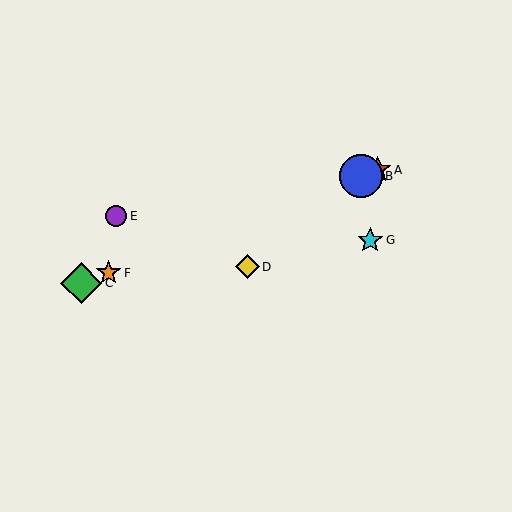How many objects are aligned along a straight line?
4 objects (A, B, C, F) are aligned along a straight line.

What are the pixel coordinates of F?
Object F is at (108, 273).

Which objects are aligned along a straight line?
Objects A, B, C, F are aligned along a straight line.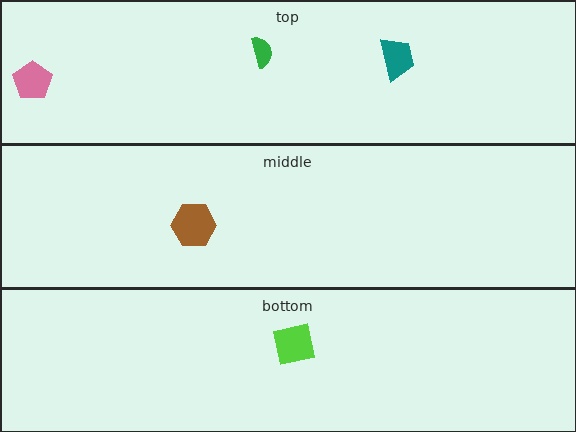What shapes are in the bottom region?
The lime square.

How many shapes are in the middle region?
1.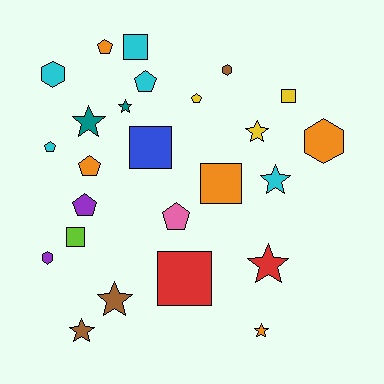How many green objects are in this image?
There are no green objects.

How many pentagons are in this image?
There are 7 pentagons.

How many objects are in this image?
There are 25 objects.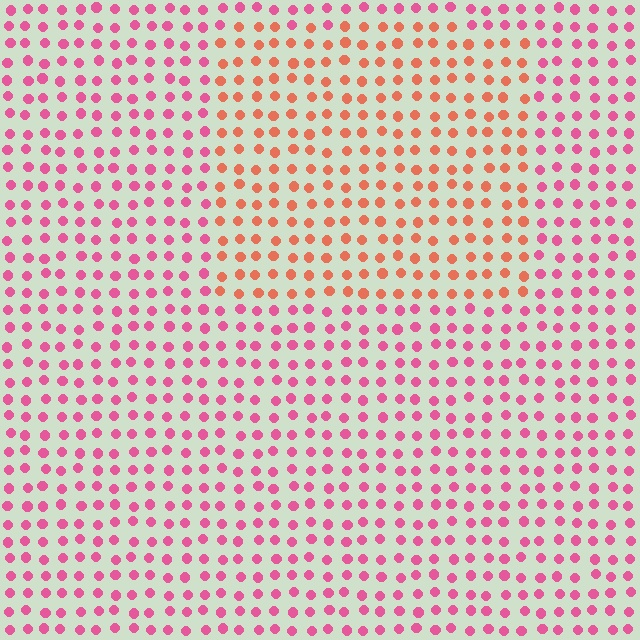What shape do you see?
I see a rectangle.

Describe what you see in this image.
The image is filled with small pink elements in a uniform arrangement. A rectangle-shaped region is visible where the elements are tinted to a slightly different hue, forming a subtle color boundary.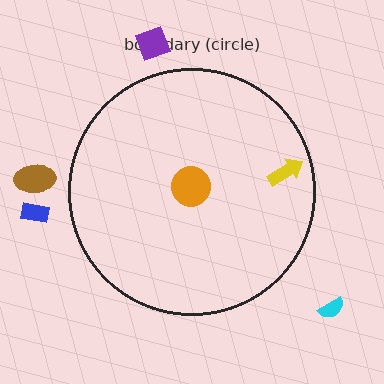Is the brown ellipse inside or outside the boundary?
Outside.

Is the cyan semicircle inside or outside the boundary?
Outside.